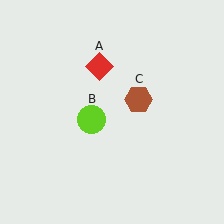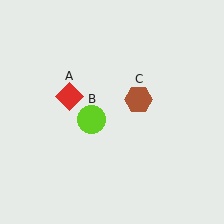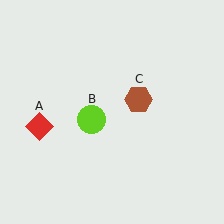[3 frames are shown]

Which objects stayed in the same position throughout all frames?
Lime circle (object B) and brown hexagon (object C) remained stationary.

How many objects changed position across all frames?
1 object changed position: red diamond (object A).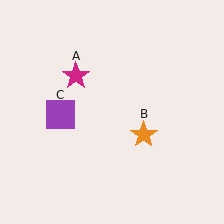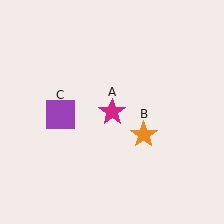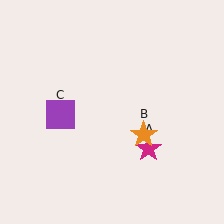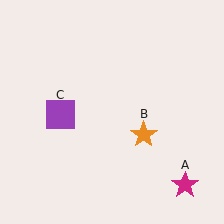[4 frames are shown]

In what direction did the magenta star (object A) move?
The magenta star (object A) moved down and to the right.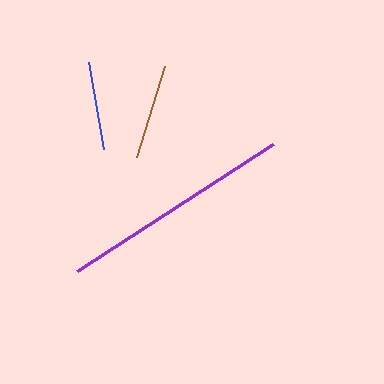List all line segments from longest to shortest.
From longest to shortest: purple, brown, blue.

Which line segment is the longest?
The purple line is the longest at approximately 234 pixels.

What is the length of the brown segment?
The brown segment is approximately 95 pixels long.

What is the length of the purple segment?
The purple segment is approximately 234 pixels long.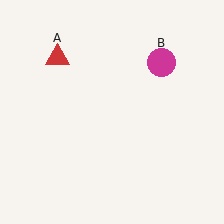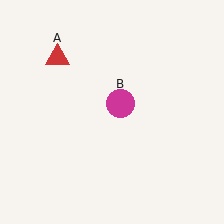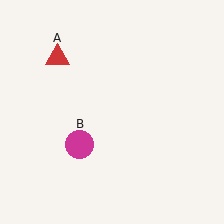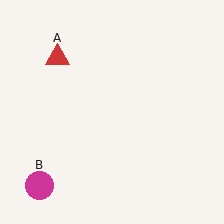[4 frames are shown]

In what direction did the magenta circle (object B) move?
The magenta circle (object B) moved down and to the left.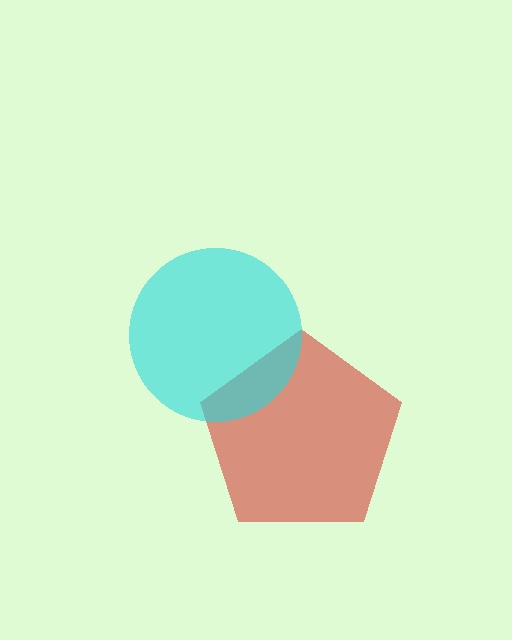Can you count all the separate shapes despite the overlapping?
Yes, there are 2 separate shapes.